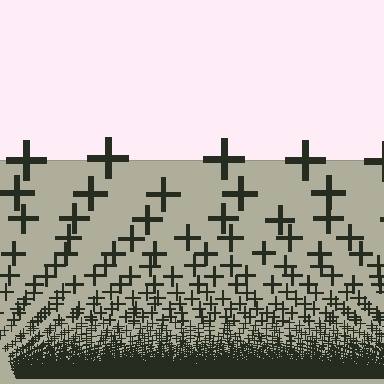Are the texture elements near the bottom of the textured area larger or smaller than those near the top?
Smaller. The gradient is inverted — elements near the bottom are smaller and denser.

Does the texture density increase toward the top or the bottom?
Density increases toward the bottom.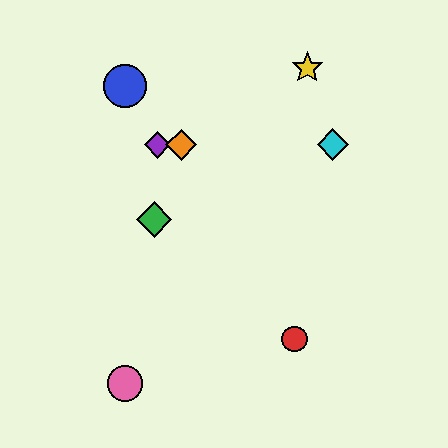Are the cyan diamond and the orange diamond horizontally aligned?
Yes, both are at y≈145.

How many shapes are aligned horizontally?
3 shapes (the purple diamond, the orange diamond, the cyan diamond) are aligned horizontally.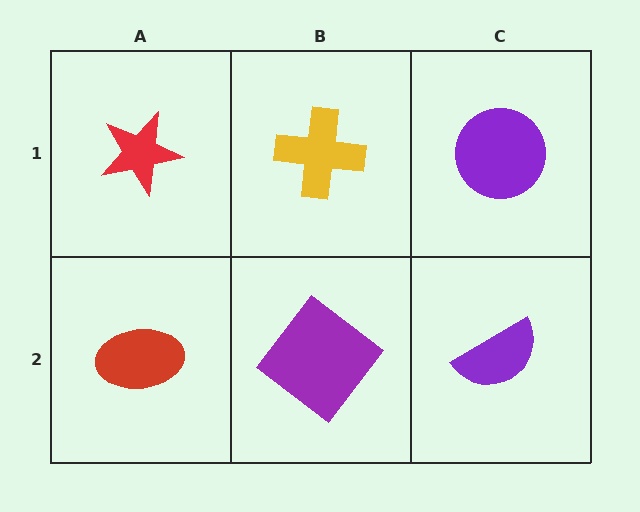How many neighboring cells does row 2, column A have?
2.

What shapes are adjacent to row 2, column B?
A yellow cross (row 1, column B), a red ellipse (row 2, column A), a purple semicircle (row 2, column C).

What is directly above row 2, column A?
A red star.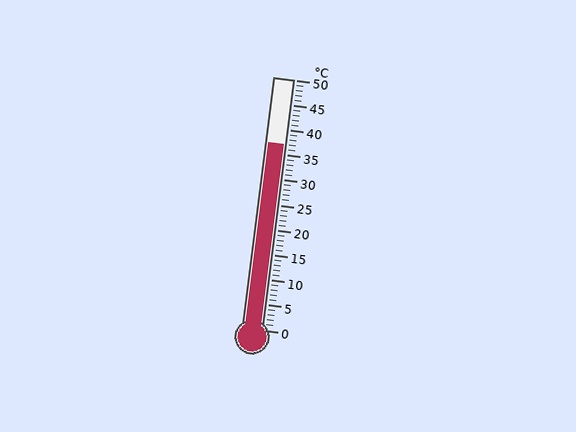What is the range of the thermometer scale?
The thermometer scale ranges from 0°C to 50°C.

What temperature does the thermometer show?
The thermometer shows approximately 37°C.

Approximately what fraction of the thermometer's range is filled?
The thermometer is filled to approximately 75% of its range.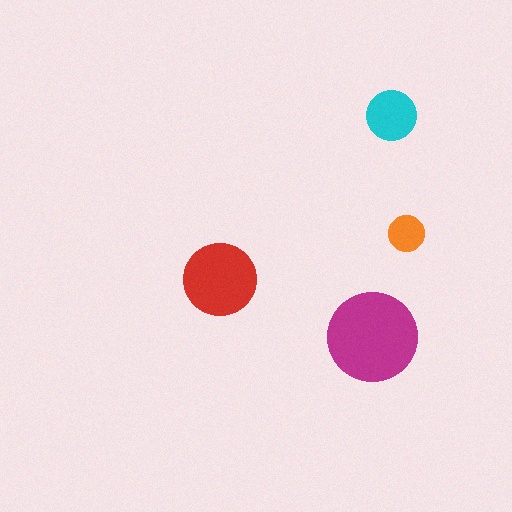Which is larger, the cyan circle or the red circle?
The red one.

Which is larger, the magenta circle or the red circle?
The magenta one.